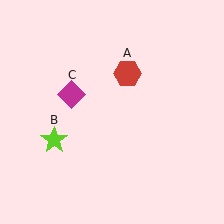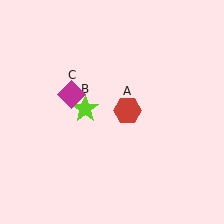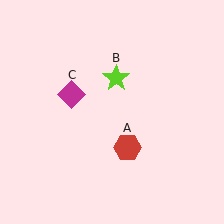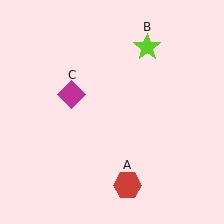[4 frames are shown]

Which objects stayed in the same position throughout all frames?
Magenta diamond (object C) remained stationary.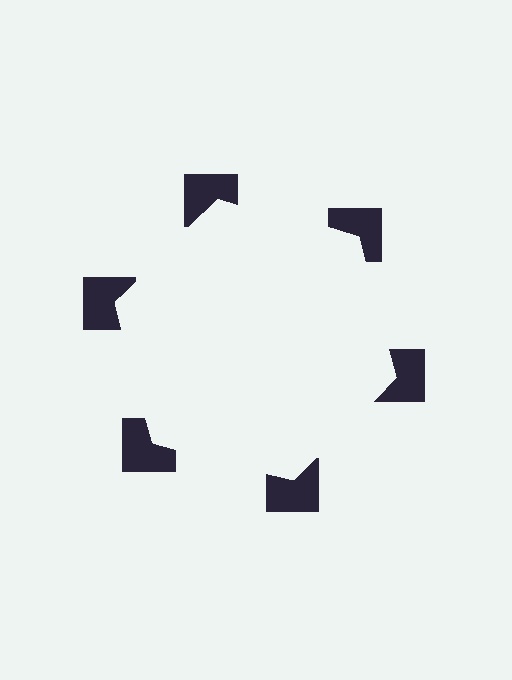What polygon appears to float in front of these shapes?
An illusory hexagon — its edges are inferred from the aligned wedge cuts in the notched squares, not physically drawn.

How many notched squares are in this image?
There are 6 — one at each vertex of the illusory hexagon.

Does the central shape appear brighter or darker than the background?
It typically appears slightly brighter than the background, even though no actual brightness change is drawn.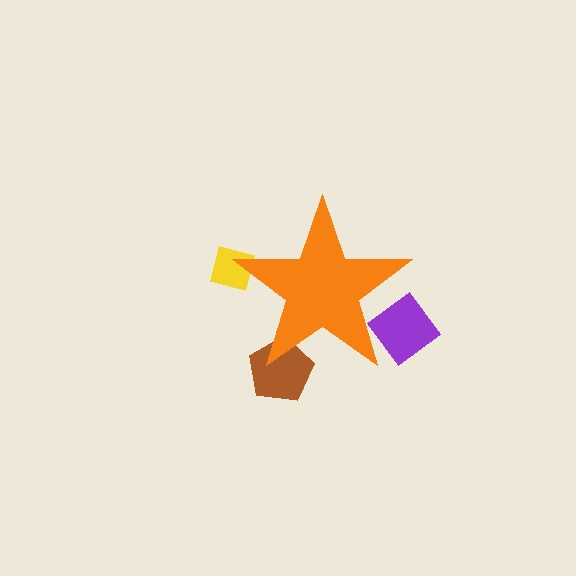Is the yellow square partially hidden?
Yes, the yellow square is partially hidden behind the orange star.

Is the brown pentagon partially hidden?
Yes, the brown pentagon is partially hidden behind the orange star.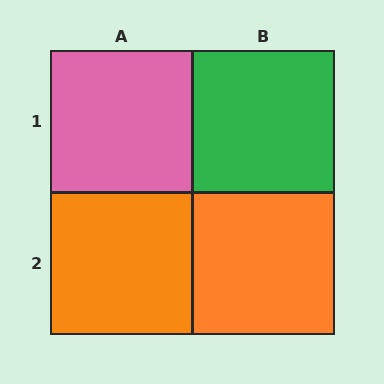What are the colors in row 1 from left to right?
Pink, green.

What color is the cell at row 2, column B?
Orange.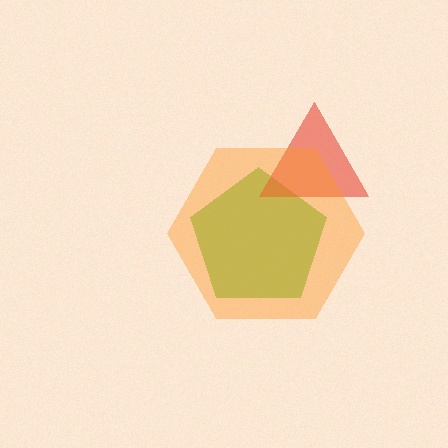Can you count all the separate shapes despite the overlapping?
Yes, there are 3 separate shapes.